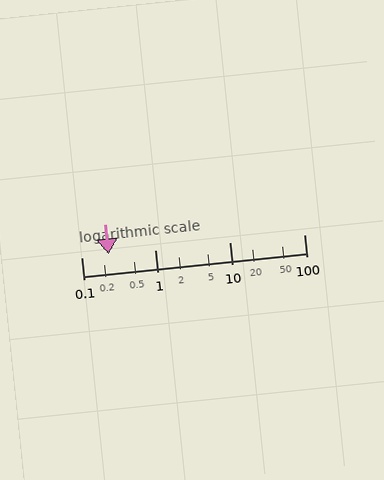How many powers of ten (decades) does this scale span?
The scale spans 3 decades, from 0.1 to 100.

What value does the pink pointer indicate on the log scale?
The pointer indicates approximately 0.23.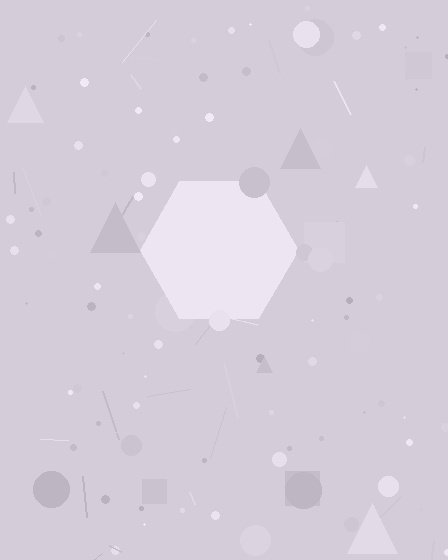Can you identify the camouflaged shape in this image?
The camouflaged shape is a hexagon.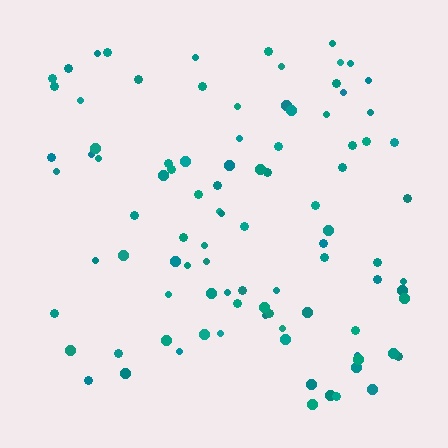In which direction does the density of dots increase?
From left to right, with the right side densest.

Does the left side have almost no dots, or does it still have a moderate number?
Still a moderate number, just noticeably fewer than the right.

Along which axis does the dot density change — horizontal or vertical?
Horizontal.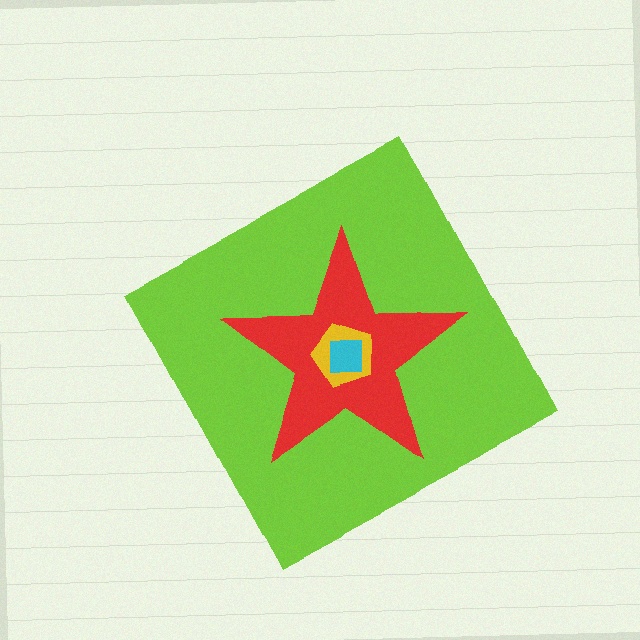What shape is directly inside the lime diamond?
The red star.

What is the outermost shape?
The lime diamond.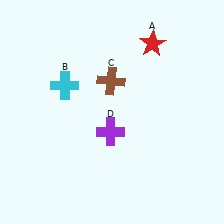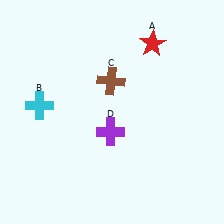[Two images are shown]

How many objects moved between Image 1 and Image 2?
1 object moved between the two images.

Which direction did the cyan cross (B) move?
The cyan cross (B) moved left.